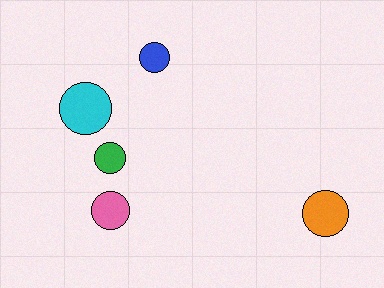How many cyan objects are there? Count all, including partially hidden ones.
There is 1 cyan object.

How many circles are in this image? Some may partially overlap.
There are 5 circles.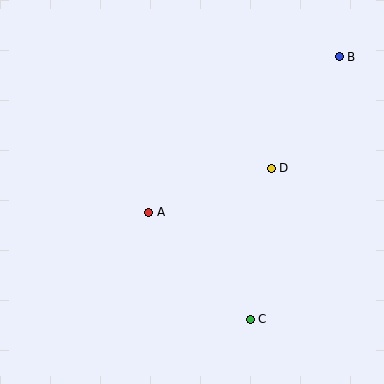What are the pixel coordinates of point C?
Point C is at (250, 319).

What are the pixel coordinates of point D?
Point D is at (271, 168).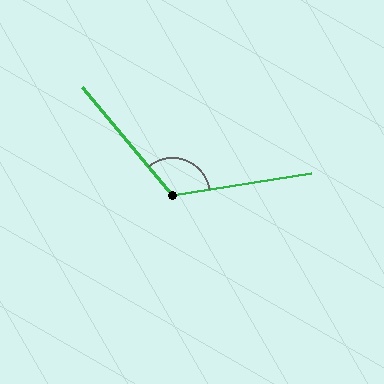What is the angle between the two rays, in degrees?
Approximately 121 degrees.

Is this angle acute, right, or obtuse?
It is obtuse.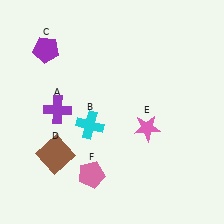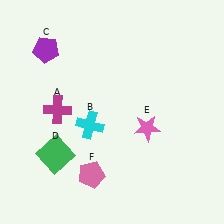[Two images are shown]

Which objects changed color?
A changed from purple to magenta. D changed from brown to green.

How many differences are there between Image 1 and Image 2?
There are 2 differences between the two images.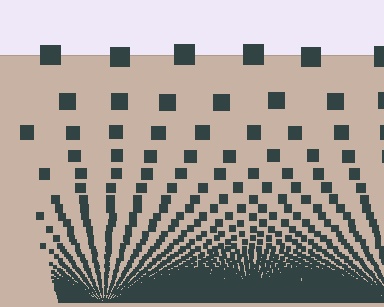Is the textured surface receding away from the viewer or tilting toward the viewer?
The surface appears to tilt toward the viewer. Texture elements get larger and sparser toward the top.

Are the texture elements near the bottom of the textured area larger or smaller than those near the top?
Smaller. The gradient is inverted — elements near the bottom are smaller and denser.